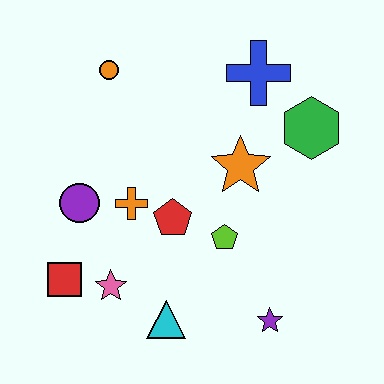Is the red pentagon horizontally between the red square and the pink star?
No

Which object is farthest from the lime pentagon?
The orange circle is farthest from the lime pentagon.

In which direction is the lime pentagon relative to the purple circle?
The lime pentagon is to the right of the purple circle.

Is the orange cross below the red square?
No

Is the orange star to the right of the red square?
Yes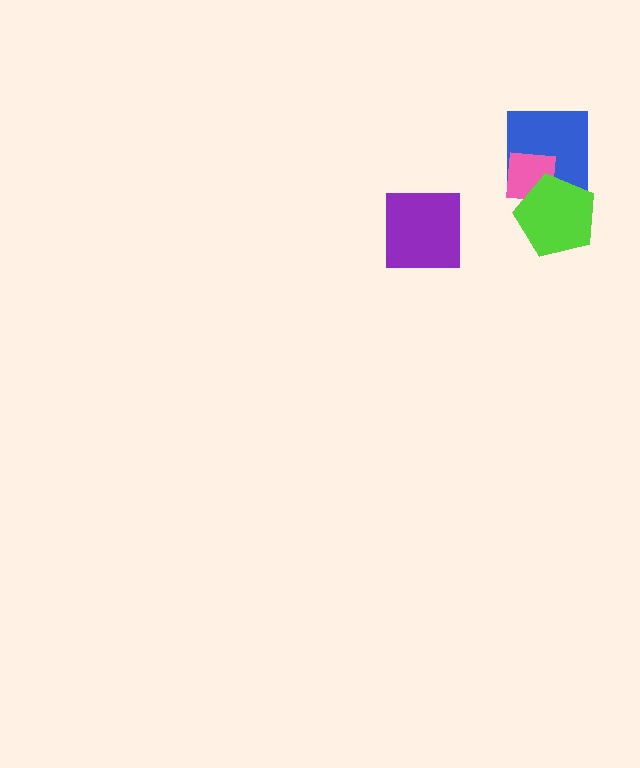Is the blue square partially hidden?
Yes, it is partially covered by another shape.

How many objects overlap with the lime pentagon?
2 objects overlap with the lime pentagon.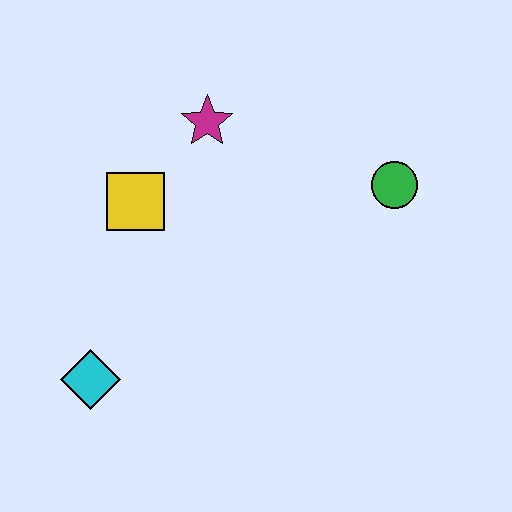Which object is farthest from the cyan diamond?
The green circle is farthest from the cyan diamond.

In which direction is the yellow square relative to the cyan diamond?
The yellow square is above the cyan diamond.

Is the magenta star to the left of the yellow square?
No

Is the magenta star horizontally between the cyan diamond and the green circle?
Yes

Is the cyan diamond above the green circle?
No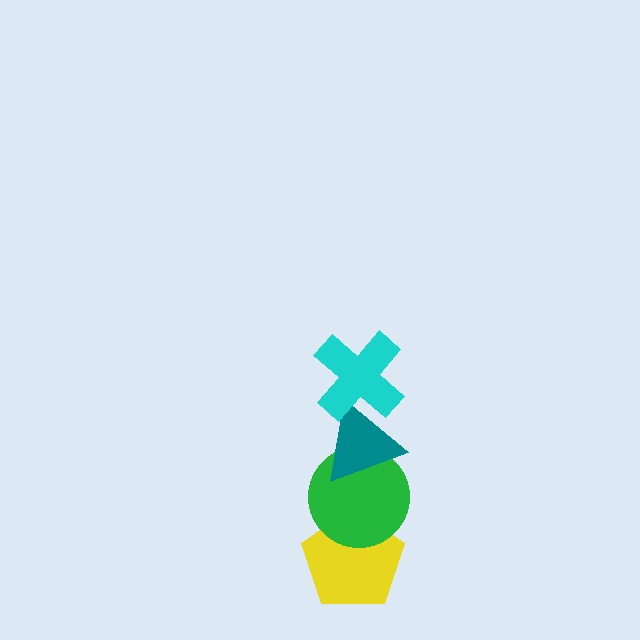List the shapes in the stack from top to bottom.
From top to bottom: the cyan cross, the teal triangle, the green circle, the yellow pentagon.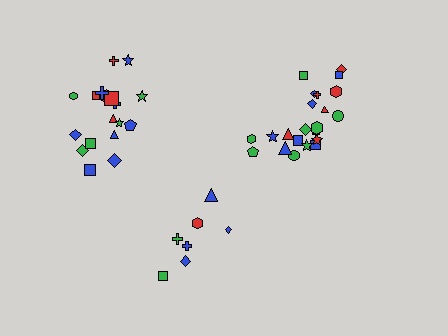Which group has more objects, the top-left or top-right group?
The top-right group.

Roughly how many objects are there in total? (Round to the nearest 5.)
Roughly 45 objects in total.